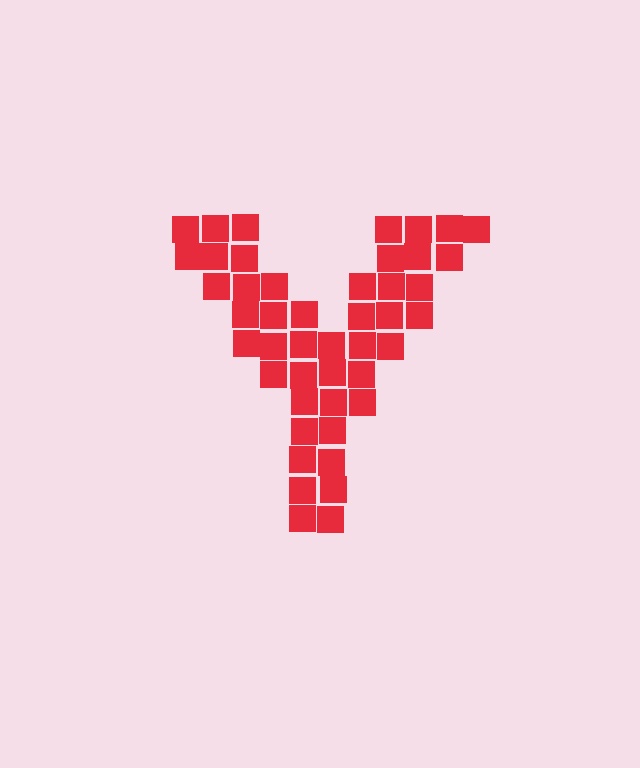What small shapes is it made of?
It is made of small squares.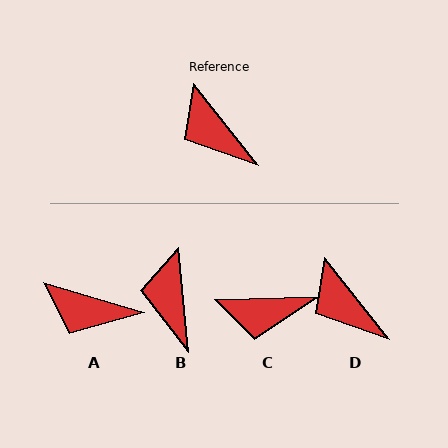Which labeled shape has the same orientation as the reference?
D.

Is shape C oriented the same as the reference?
No, it is off by about 53 degrees.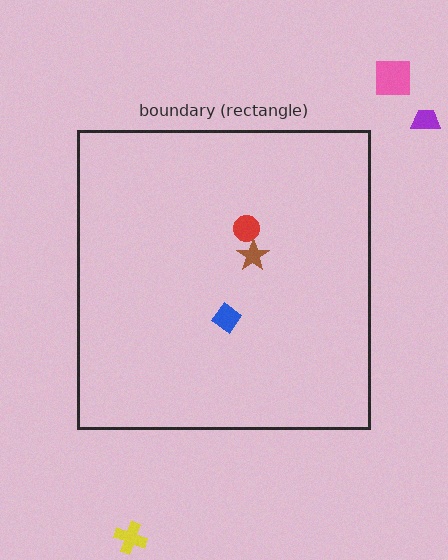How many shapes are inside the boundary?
3 inside, 3 outside.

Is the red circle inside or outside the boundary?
Inside.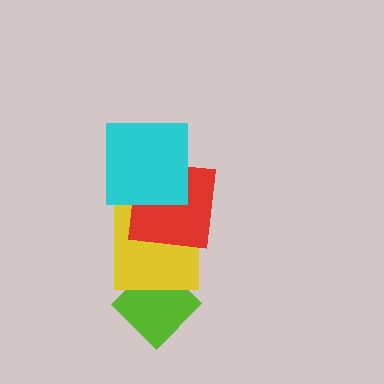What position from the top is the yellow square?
The yellow square is 3rd from the top.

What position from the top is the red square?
The red square is 2nd from the top.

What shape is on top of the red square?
The cyan square is on top of the red square.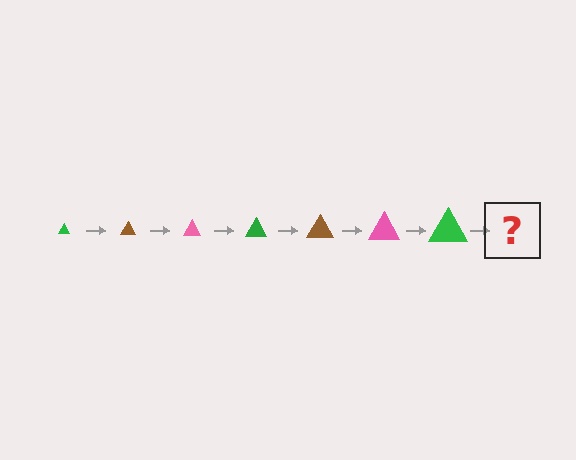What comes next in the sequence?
The next element should be a brown triangle, larger than the previous one.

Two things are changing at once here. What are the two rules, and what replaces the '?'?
The two rules are that the triangle grows larger each step and the color cycles through green, brown, and pink. The '?' should be a brown triangle, larger than the previous one.